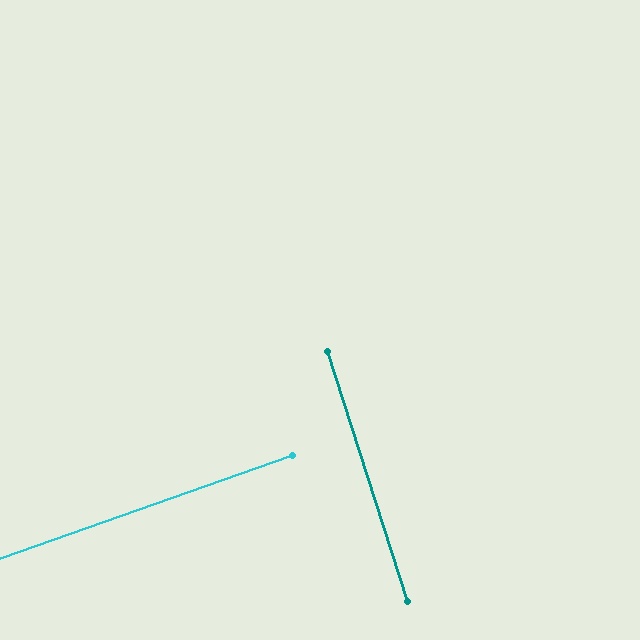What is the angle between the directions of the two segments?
Approximately 88 degrees.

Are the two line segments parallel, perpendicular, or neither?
Perpendicular — they meet at approximately 88°.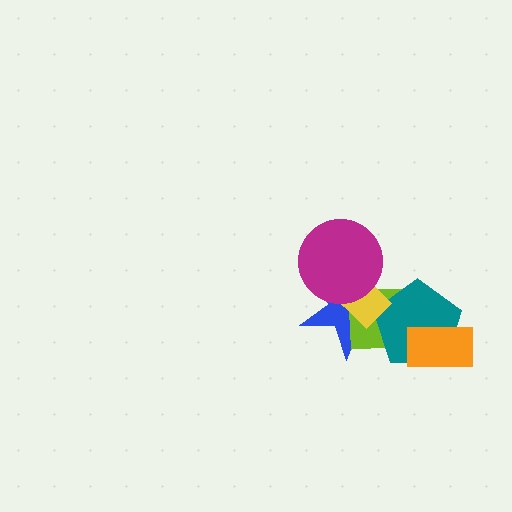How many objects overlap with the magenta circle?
2 objects overlap with the magenta circle.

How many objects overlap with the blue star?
4 objects overlap with the blue star.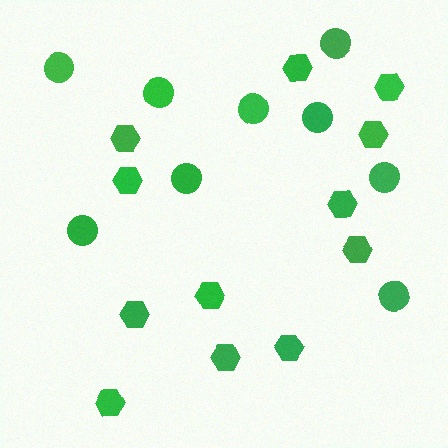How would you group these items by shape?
There are 2 groups: one group of hexagons (12) and one group of circles (9).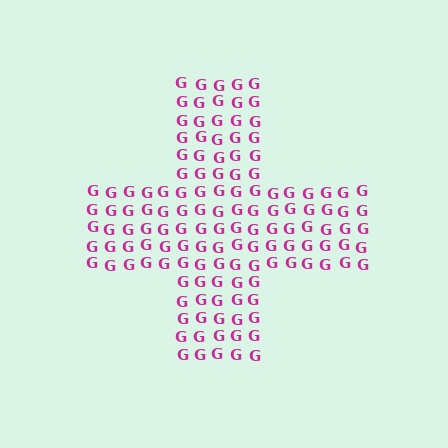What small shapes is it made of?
It is made of small letter G's.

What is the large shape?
The large shape is a cross.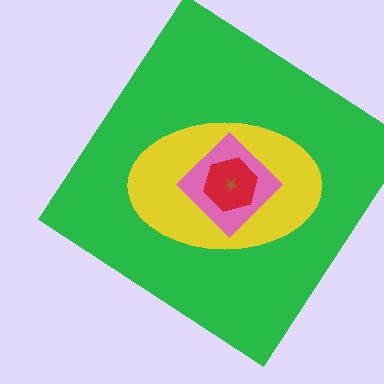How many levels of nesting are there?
5.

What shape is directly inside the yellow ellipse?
The pink diamond.